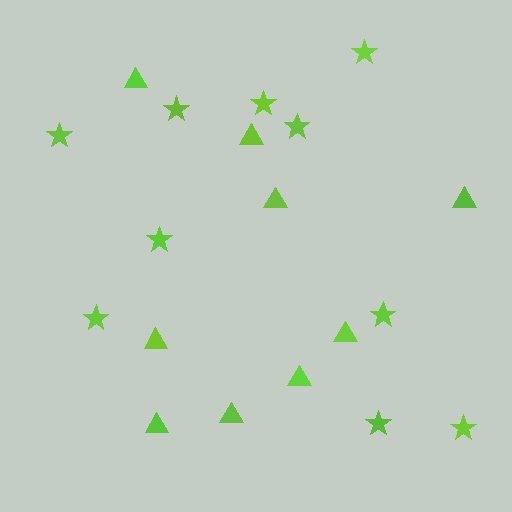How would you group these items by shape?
There are 2 groups: one group of stars (10) and one group of triangles (9).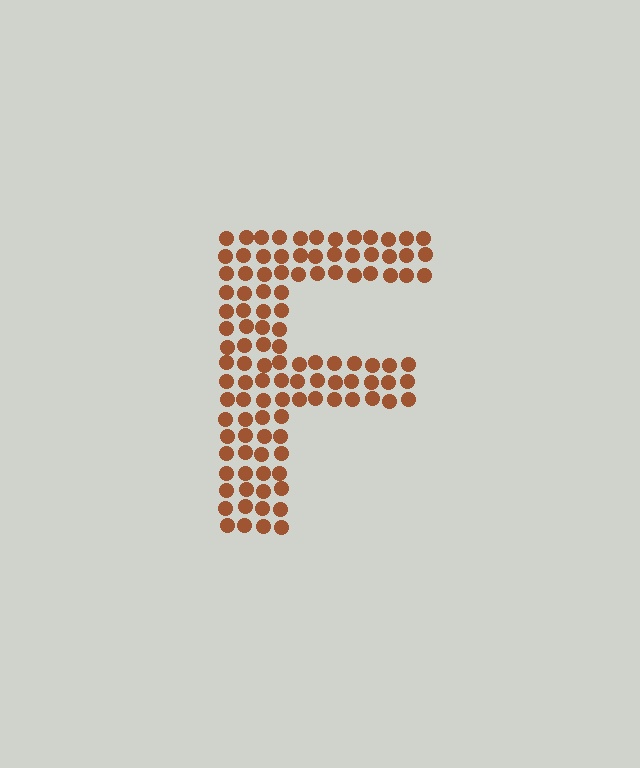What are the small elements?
The small elements are circles.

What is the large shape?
The large shape is the letter F.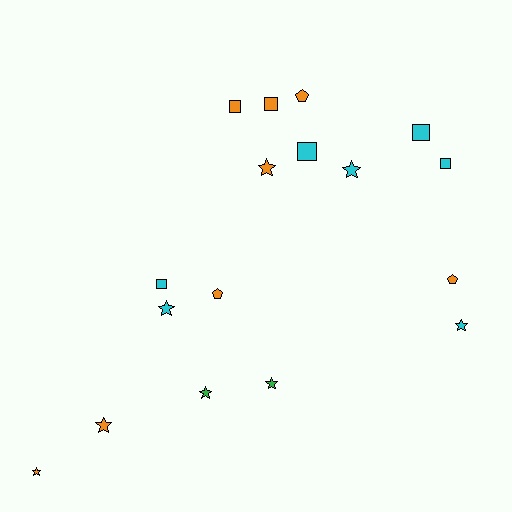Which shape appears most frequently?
Star, with 8 objects.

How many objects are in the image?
There are 17 objects.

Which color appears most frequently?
Orange, with 8 objects.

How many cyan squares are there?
There are 4 cyan squares.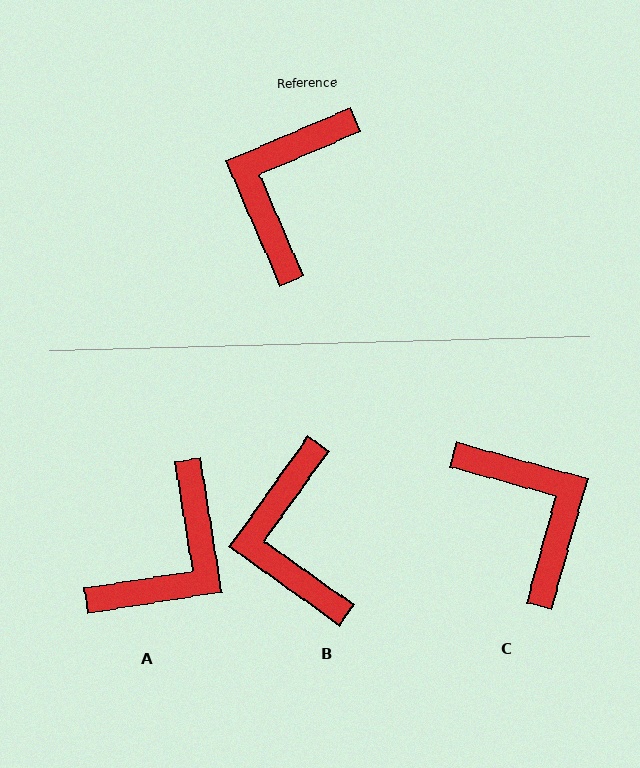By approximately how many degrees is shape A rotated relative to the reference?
Approximately 166 degrees counter-clockwise.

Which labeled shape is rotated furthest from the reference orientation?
A, about 166 degrees away.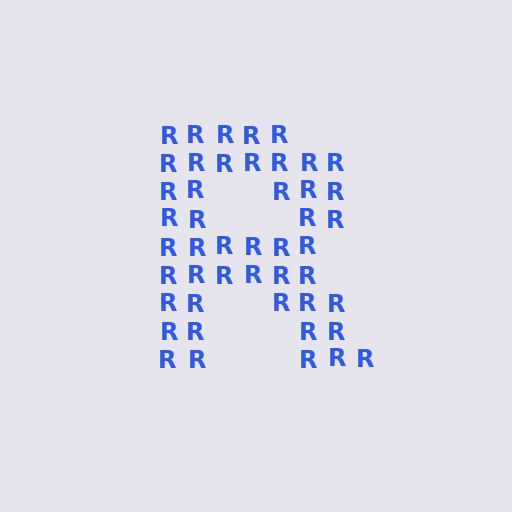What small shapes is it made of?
It is made of small letter R's.